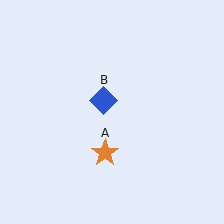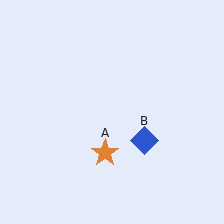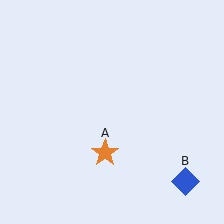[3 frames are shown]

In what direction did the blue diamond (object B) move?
The blue diamond (object B) moved down and to the right.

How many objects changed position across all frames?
1 object changed position: blue diamond (object B).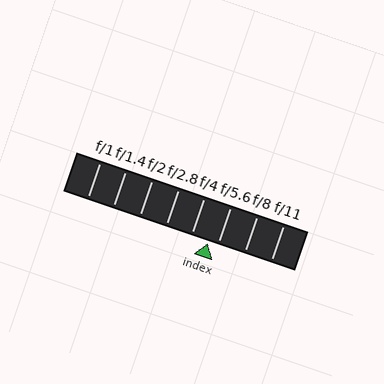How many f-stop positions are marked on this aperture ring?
There are 8 f-stop positions marked.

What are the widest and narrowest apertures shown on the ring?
The widest aperture shown is f/1 and the narrowest is f/11.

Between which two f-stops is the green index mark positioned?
The index mark is between f/4 and f/5.6.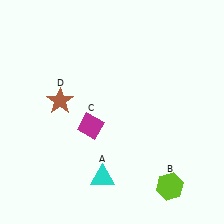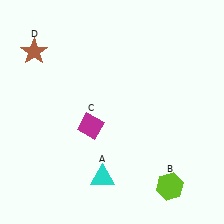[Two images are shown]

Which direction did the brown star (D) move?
The brown star (D) moved up.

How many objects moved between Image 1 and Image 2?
1 object moved between the two images.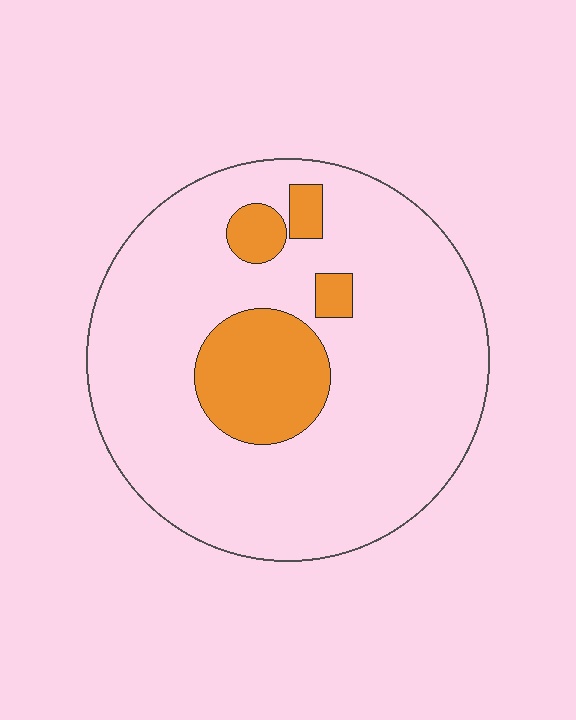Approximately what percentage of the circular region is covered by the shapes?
Approximately 15%.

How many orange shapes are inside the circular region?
4.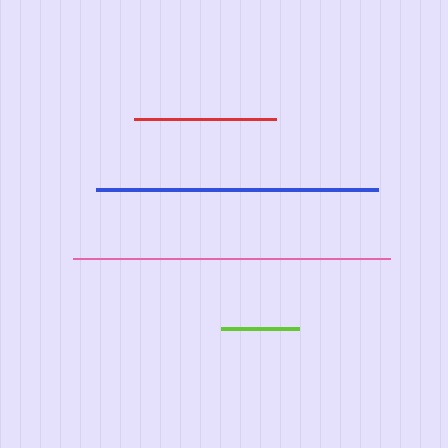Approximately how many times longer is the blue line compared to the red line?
The blue line is approximately 2.0 times the length of the red line.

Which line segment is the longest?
The pink line is the longest at approximately 316 pixels.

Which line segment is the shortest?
The lime line is the shortest at approximately 77 pixels.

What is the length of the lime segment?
The lime segment is approximately 77 pixels long.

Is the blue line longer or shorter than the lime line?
The blue line is longer than the lime line.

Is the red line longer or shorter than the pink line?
The pink line is longer than the red line.